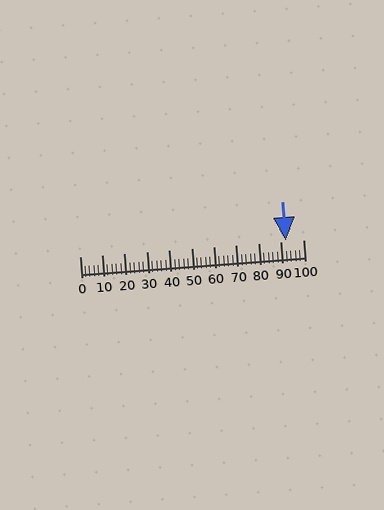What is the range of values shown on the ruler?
The ruler shows values from 0 to 100.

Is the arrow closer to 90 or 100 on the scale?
The arrow is closer to 90.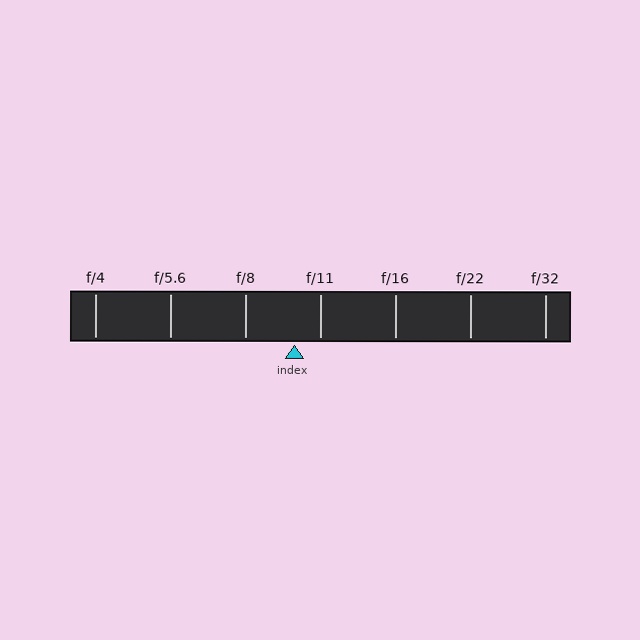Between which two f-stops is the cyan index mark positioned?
The index mark is between f/8 and f/11.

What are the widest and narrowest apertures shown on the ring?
The widest aperture shown is f/4 and the narrowest is f/32.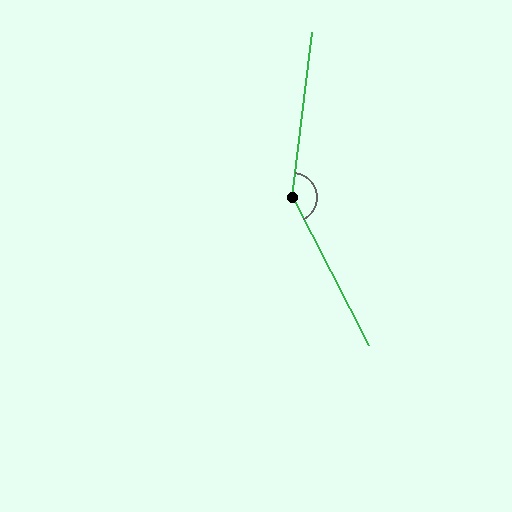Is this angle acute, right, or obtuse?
It is obtuse.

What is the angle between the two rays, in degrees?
Approximately 146 degrees.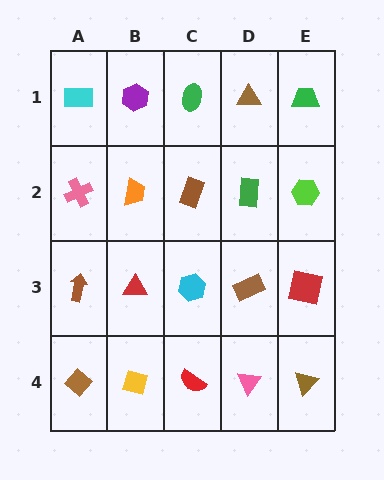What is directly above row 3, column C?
A brown rectangle.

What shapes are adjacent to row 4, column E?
A red square (row 3, column E), a pink triangle (row 4, column D).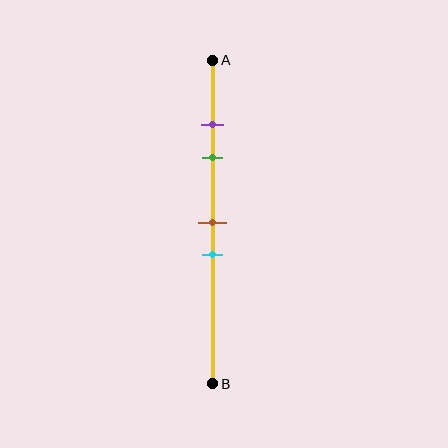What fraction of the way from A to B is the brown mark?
The brown mark is approximately 50% (0.5) of the way from A to B.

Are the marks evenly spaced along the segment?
No, the marks are not evenly spaced.